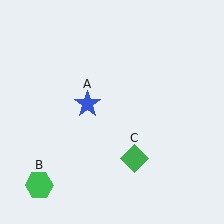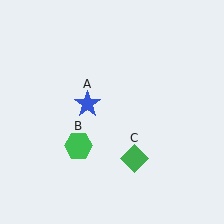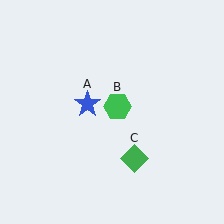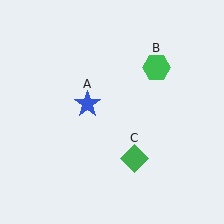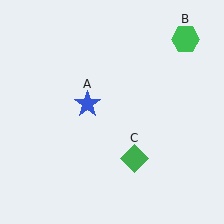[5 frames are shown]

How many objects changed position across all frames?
1 object changed position: green hexagon (object B).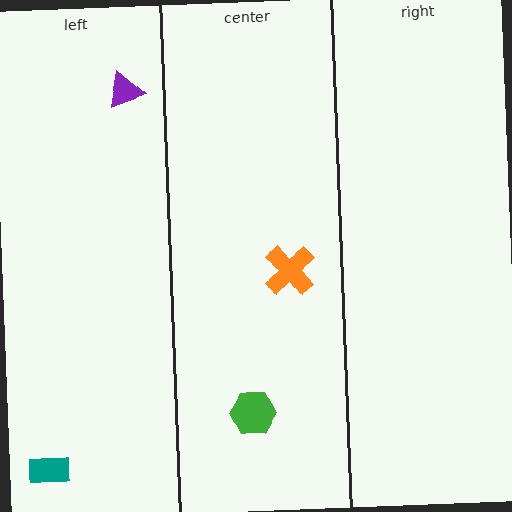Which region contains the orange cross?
The center region.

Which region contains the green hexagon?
The center region.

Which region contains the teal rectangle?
The left region.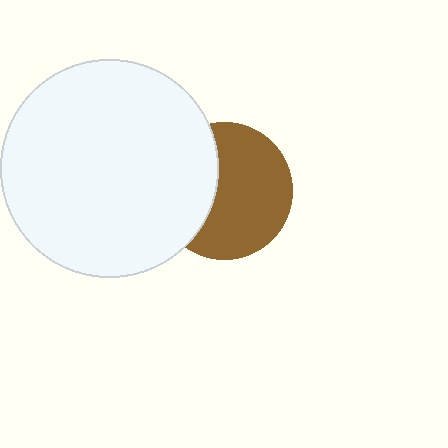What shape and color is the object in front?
The object in front is a white circle.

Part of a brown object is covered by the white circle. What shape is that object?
It is a circle.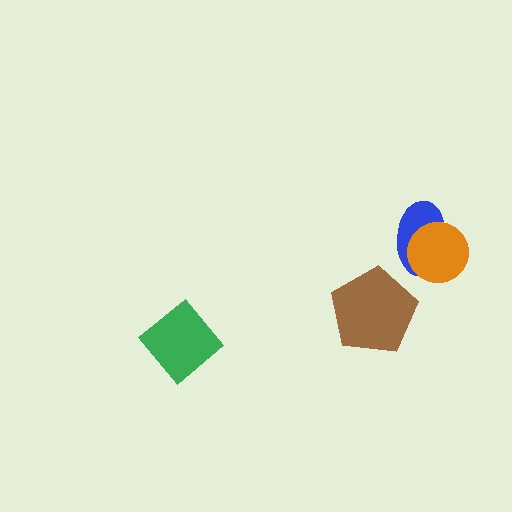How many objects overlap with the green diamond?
0 objects overlap with the green diamond.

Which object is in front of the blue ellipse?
The orange circle is in front of the blue ellipse.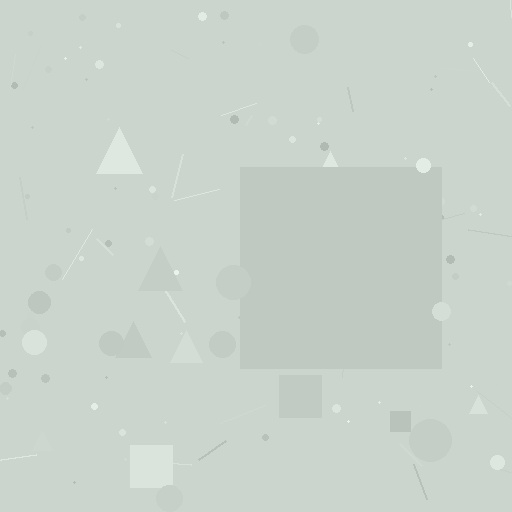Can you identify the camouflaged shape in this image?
The camouflaged shape is a square.